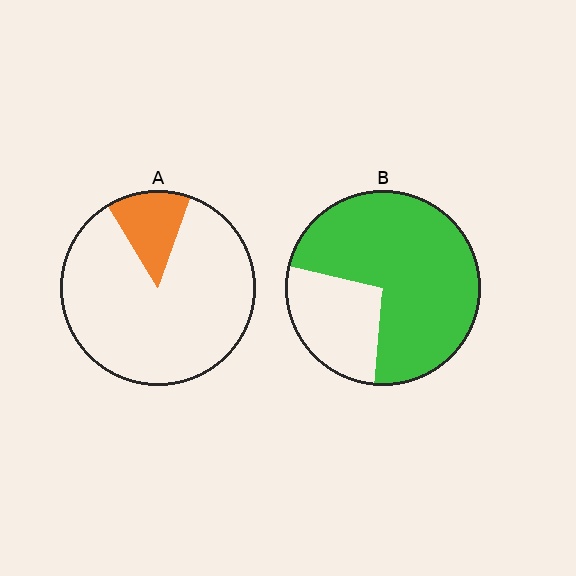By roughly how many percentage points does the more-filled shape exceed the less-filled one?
By roughly 60 percentage points (B over A).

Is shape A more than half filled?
No.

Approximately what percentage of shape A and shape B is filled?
A is approximately 15% and B is approximately 75%.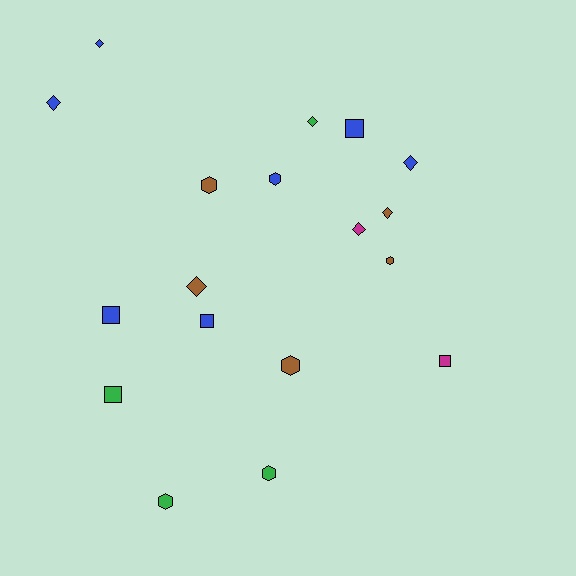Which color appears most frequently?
Blue, with 7 objects.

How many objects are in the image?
There are 18 objects.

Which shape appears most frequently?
Diamond, with 7 objects.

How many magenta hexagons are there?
There are no magenta hexagons.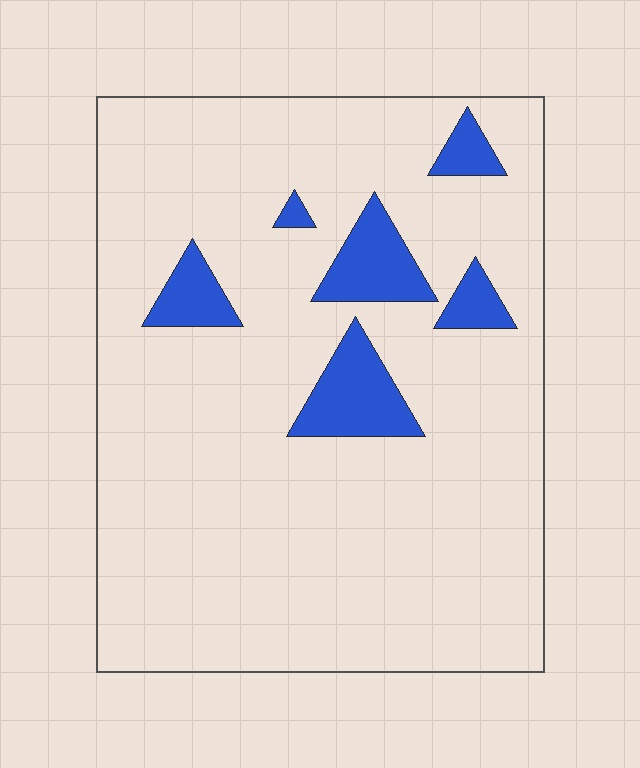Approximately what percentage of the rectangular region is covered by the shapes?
Approximately 10%.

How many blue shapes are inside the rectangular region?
6.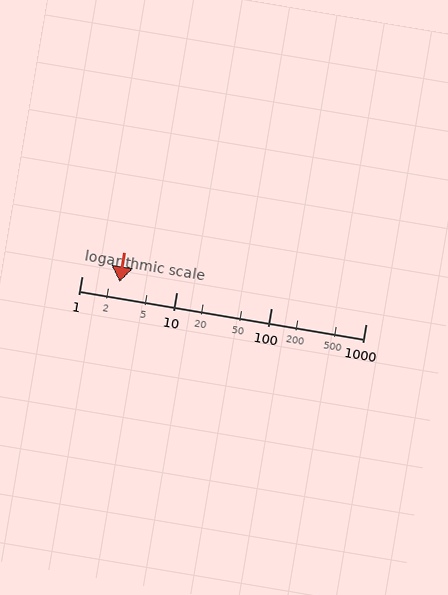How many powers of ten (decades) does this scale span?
The scale spans 3 decades, from 1 to 1000.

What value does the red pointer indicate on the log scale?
The pointer indicates approximately 2.5.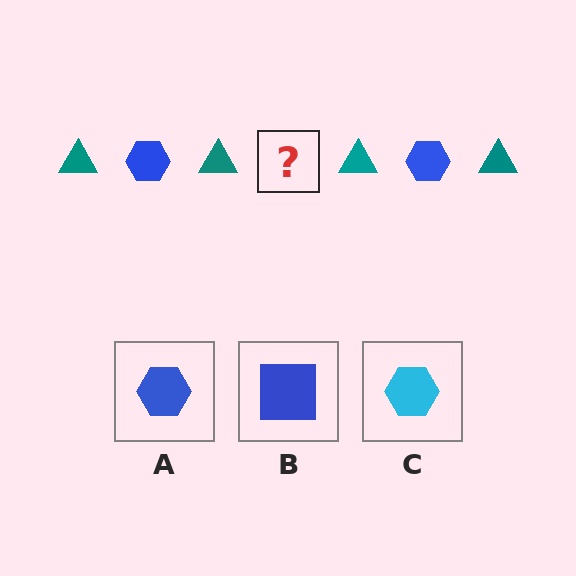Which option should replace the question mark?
Option A.